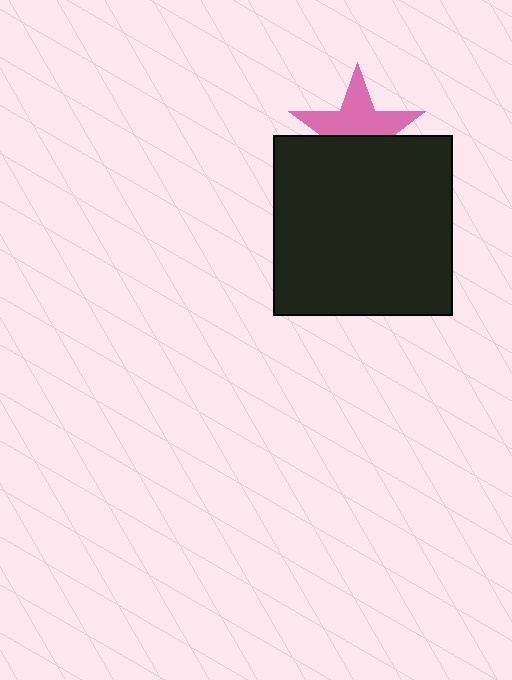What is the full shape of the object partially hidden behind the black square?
The partially hidden object is a pink star.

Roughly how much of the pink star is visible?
About half of it is visible (roughly 56%).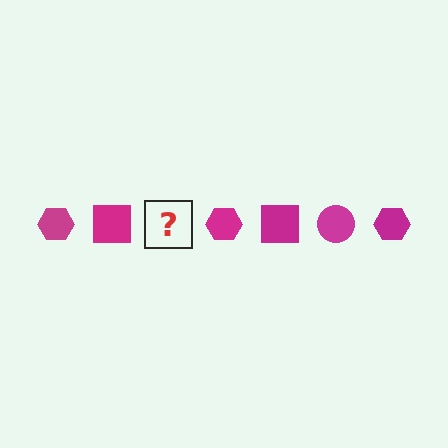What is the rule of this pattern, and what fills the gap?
The rule is that the pattern cycles through hexagon, square, circle shapes in magenta. The gap should be filled with a magenta circle.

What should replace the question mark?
The question mark should be replaced with a magenta circle.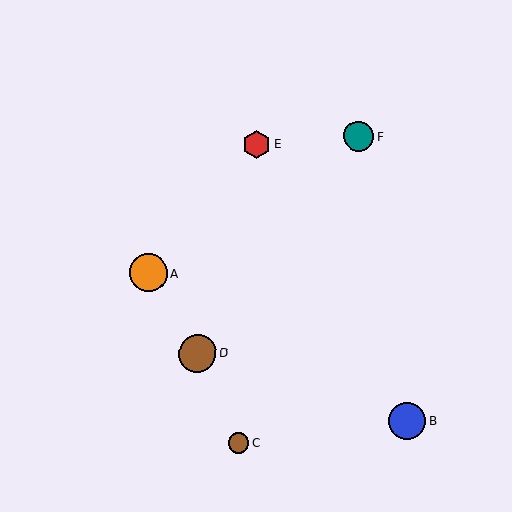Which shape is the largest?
The brown circle (labeled D) is the largest.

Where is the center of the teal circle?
The center of the teal circle is at (358, 136).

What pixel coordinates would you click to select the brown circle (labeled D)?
Click at (197, 353) to select the brown circle D.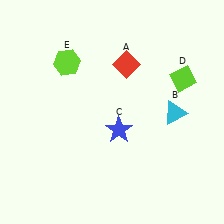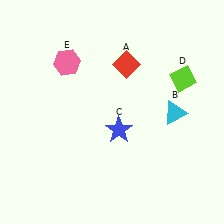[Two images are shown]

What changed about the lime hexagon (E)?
In Image 1, E is lime. In Image 2, it changed to pink.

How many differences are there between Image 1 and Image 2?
There is 1 difference between the two images.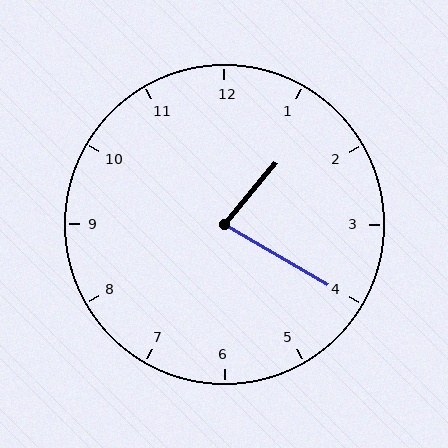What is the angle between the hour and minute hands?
Approximately 80 degrees.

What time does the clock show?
1:20.